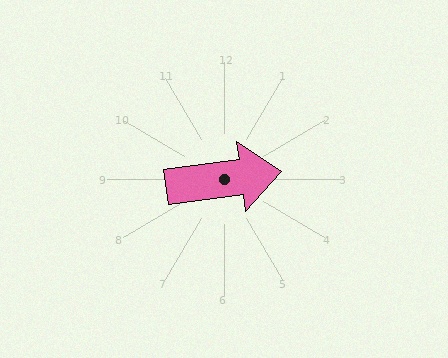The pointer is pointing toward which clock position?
Roughly 3 o'clock.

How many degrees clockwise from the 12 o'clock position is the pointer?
Approximately 82 degrees.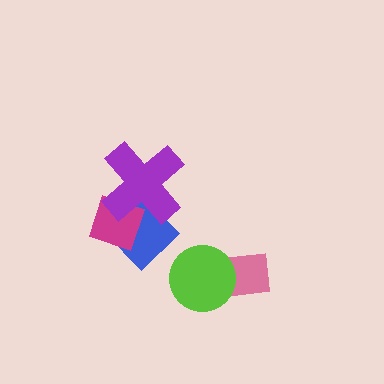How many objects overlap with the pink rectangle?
1 object overlaps with the pink rectangle.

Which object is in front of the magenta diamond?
The purple cross is in front of the magenta diamond.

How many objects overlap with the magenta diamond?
2 objects overlap with the magenta diamond.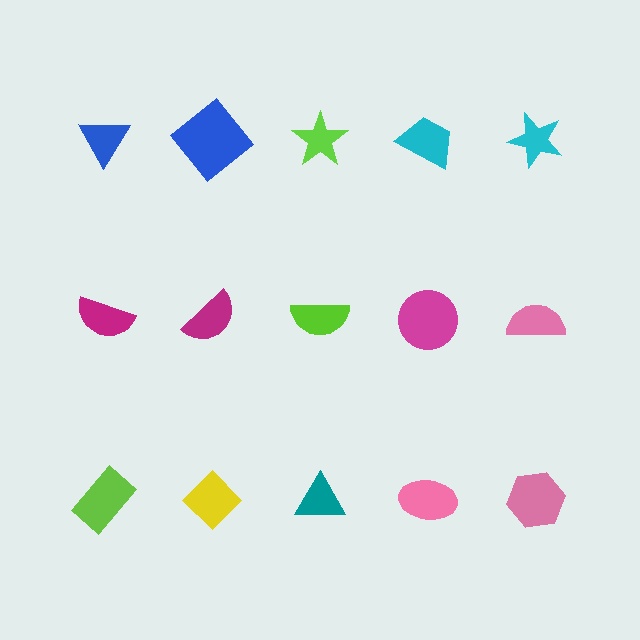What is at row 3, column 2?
A yellow diamond.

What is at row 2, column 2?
A magenta semicircle.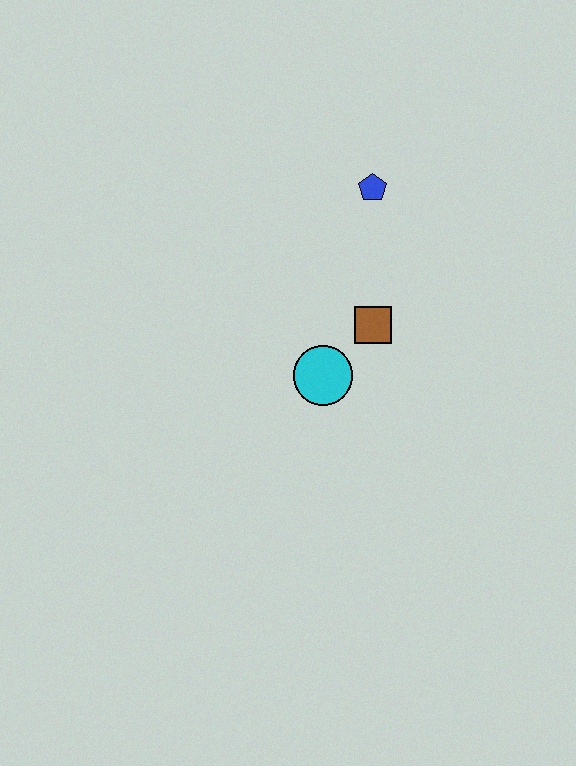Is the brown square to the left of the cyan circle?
No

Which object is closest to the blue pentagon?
The brown square is closest to the blue pentagon.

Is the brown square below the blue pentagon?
Yes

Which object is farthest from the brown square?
The blue pentagon is farthest from the brown square.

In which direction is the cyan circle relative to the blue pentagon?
The cyan circle is below the blue pentagon.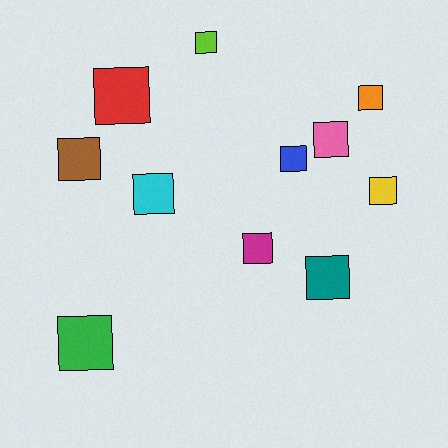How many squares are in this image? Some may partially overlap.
There are 11 squares.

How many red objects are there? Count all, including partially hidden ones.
There is 1 red object.